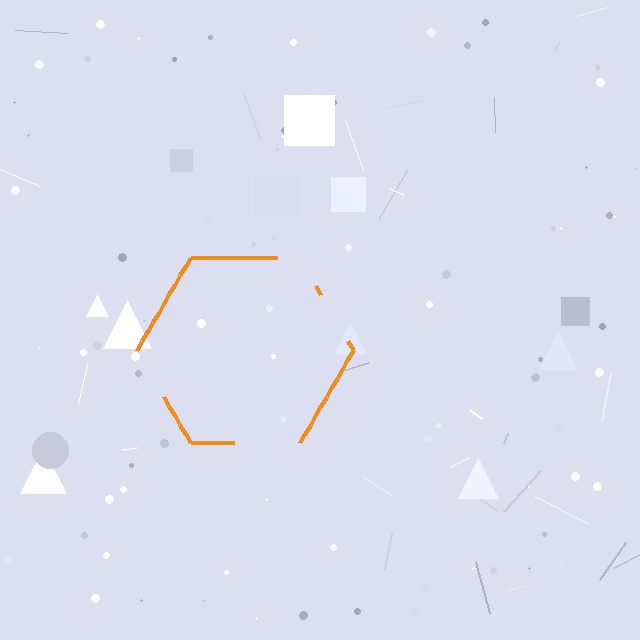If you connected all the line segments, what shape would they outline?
They would outline a hexagon.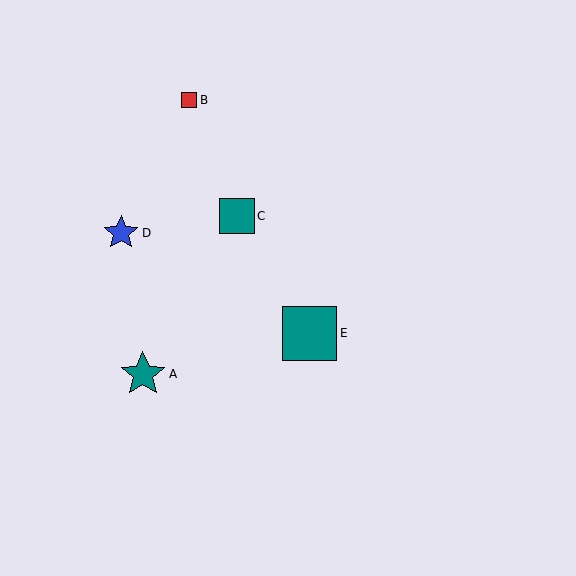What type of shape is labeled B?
Shape B is a red square.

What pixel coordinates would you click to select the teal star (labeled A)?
Click at (143, 374) to select the teal star A.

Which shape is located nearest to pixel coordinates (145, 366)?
The teal star (labeled A) at (143, 374) is nearest to that location.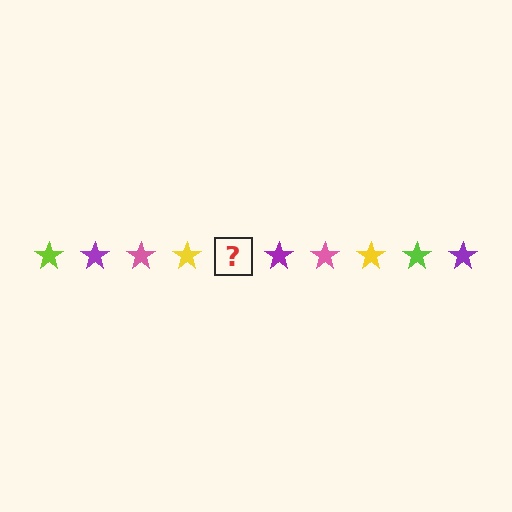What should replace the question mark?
The question mark should be replaced with a lime star.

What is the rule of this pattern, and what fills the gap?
The rule is that the pattern cycles through lime, purple, pink, yellow stars. The gap should be filled with a lime star.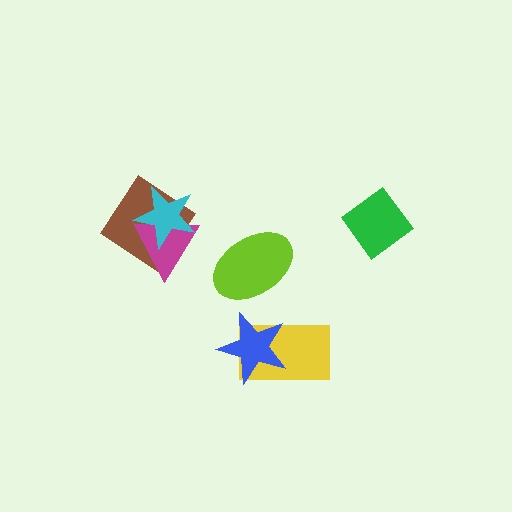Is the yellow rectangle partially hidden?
Yes, it is partially covered by another shape.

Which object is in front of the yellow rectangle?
The blue star is in front of the yellow rectangle.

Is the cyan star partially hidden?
No, no other shape covers it.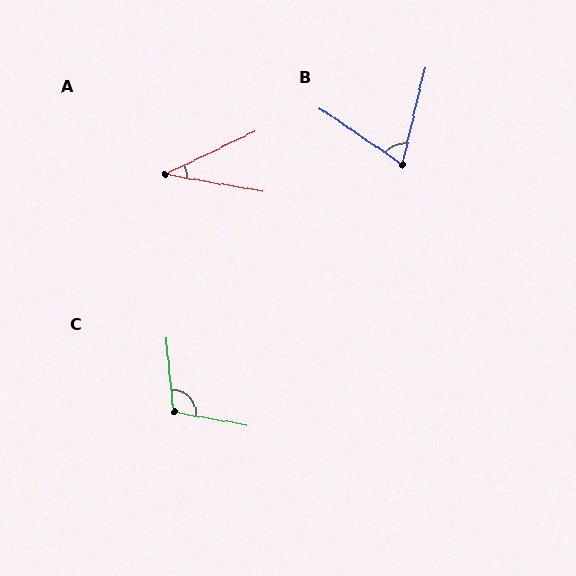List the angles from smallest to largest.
A (35°), B (69°), C (106°).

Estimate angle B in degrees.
Approximately 69 degrees.